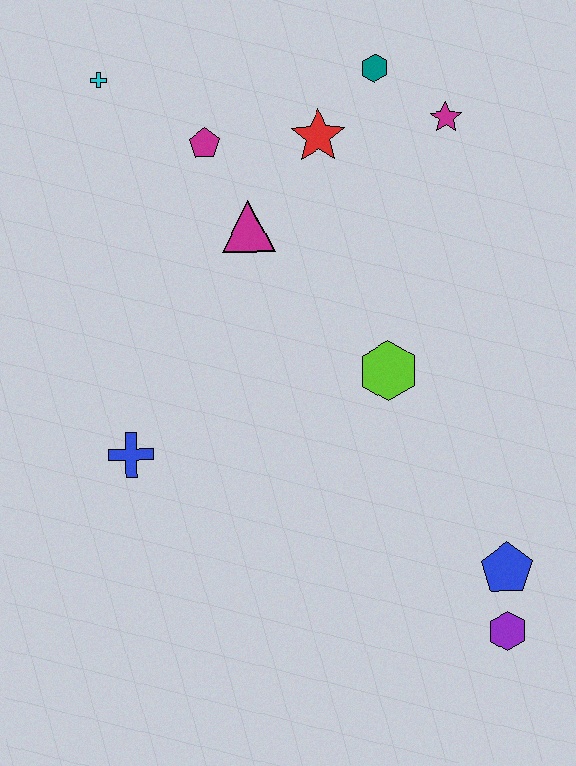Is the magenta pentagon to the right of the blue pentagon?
No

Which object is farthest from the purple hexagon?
The cyan cross is farthest from the purple hexagon.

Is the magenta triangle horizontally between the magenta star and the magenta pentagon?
Yes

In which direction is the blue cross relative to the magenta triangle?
The blue cross is below the magenta triangle.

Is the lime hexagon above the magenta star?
No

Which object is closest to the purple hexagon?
The blue pentagon is closest to the purple hexagon.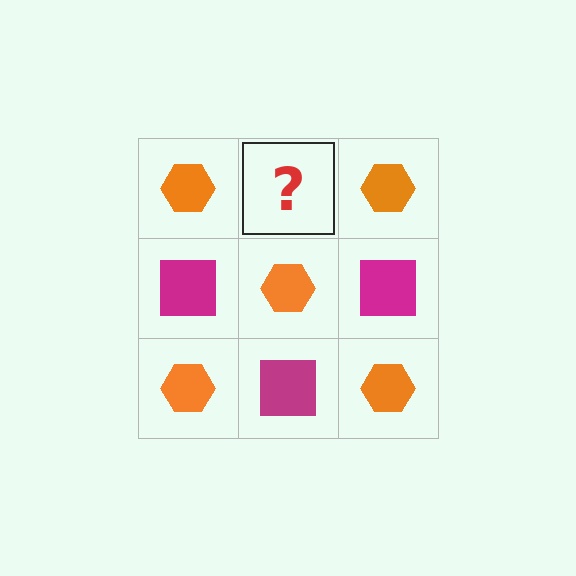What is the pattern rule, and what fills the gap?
The rule is that it alternates orange hexagon and magenta square in a checkerboard pattern. The gap should be filled with a magenta square.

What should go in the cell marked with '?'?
The missing cell should contain a magenta square.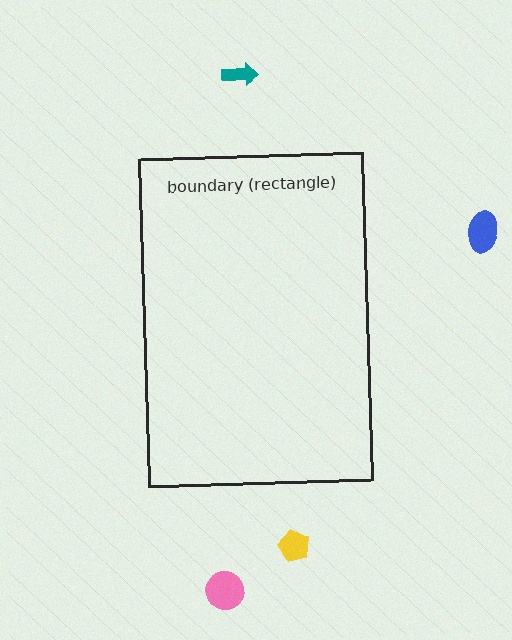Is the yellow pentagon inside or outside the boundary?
Outside.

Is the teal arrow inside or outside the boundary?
Outside.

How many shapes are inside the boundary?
0 inside, 4 outside.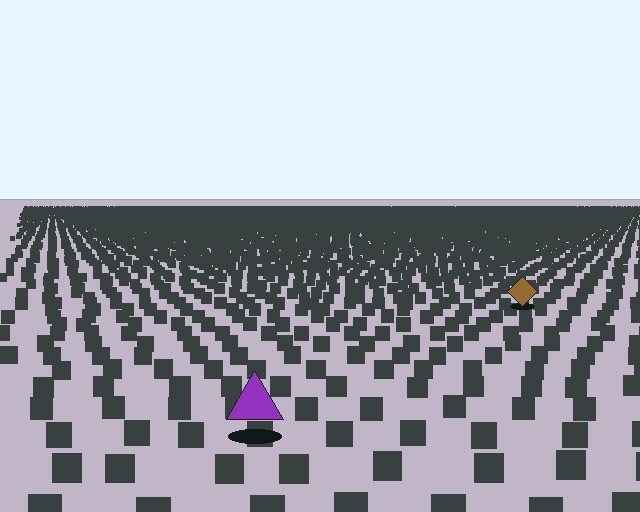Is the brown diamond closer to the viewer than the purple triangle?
No. The purple triangle is closer — you can tell from the texture gradient: the ground texture is coarser near it.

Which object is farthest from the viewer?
The brown diamond is farthest from the viewer. It appears smaller and the ground texture around it is denser.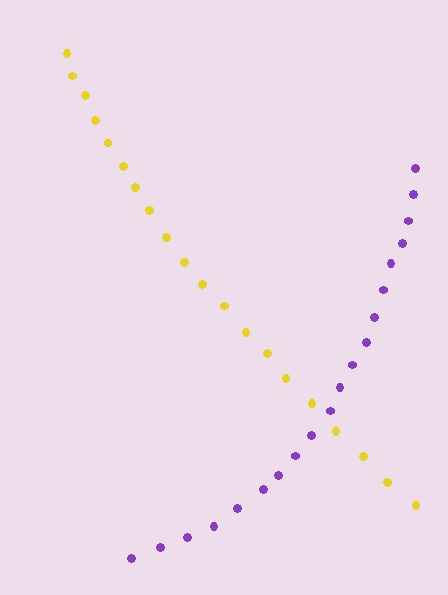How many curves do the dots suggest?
There are 2 distinct paths.